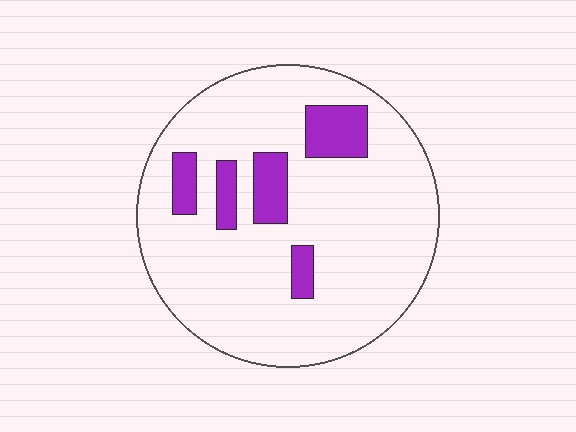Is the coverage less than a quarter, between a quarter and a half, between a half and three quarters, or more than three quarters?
Less than a quarter.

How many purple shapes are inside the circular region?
5.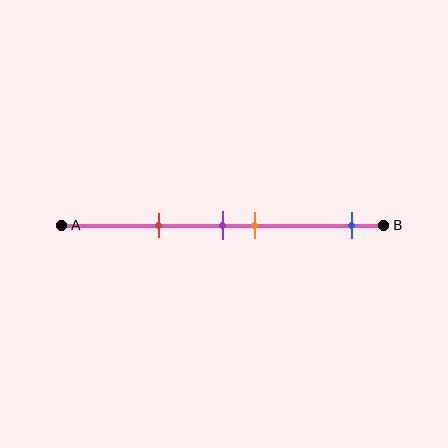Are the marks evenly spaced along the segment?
No, the marks are not evenly spaced.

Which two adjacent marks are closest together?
The purple and orange marks are the closest adjacent pair.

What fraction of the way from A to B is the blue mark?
The blue mark is approximately 90% (0.9) of the way from A to B.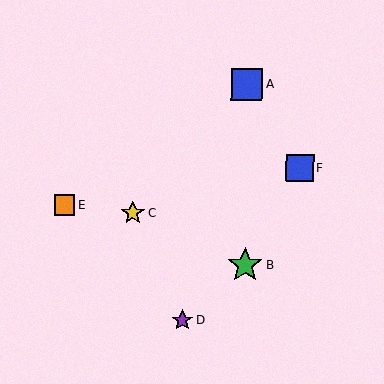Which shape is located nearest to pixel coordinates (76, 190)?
The orange square (labeled E) at (64, 205) is nearest to that location.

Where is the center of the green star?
The center of the green star is at (245, 265).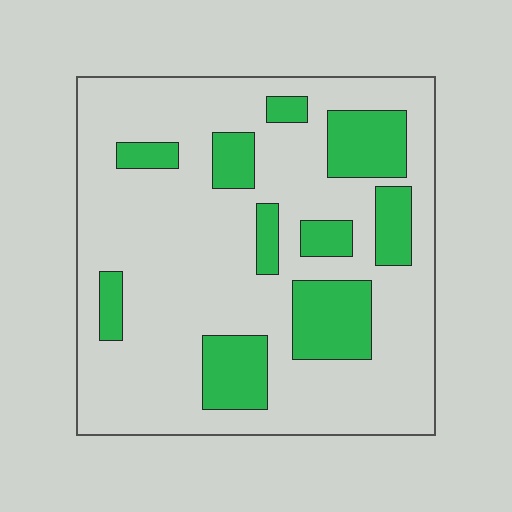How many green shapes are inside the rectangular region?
10.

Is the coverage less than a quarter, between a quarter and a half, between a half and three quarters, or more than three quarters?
Less than a quarter.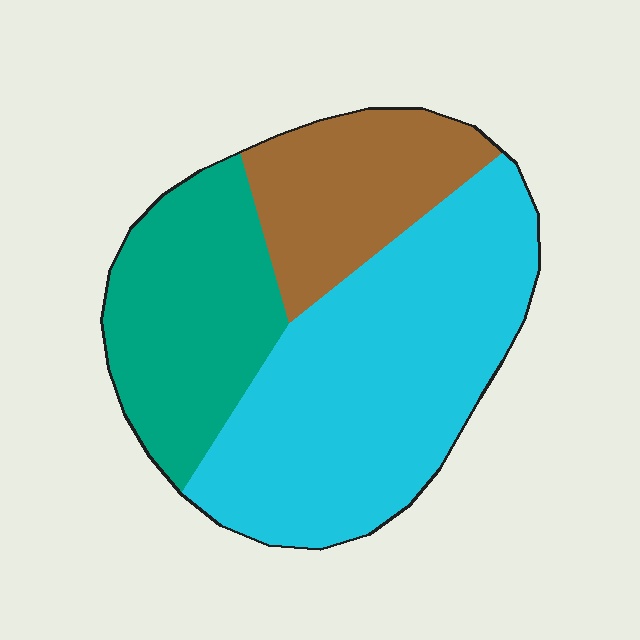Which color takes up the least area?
Brown, at roughly 20%.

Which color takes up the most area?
Cyan, at roughly 50%.